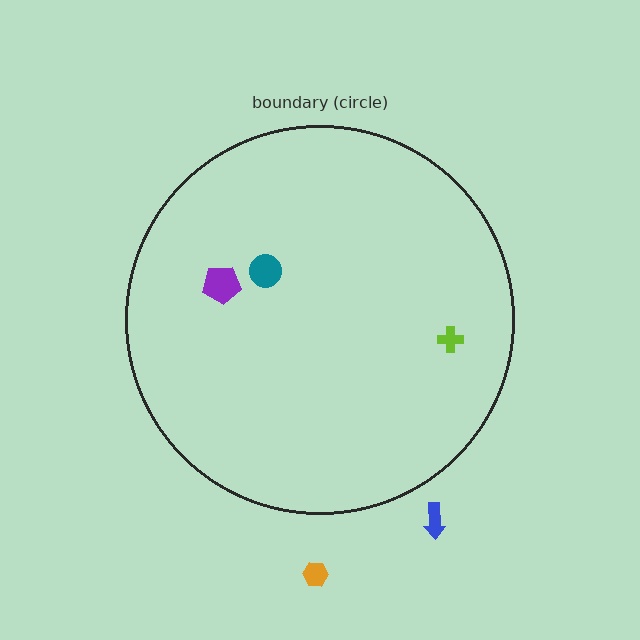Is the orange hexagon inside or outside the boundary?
Outside.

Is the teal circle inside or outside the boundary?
Inside.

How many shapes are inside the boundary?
3 inside, 2 outside.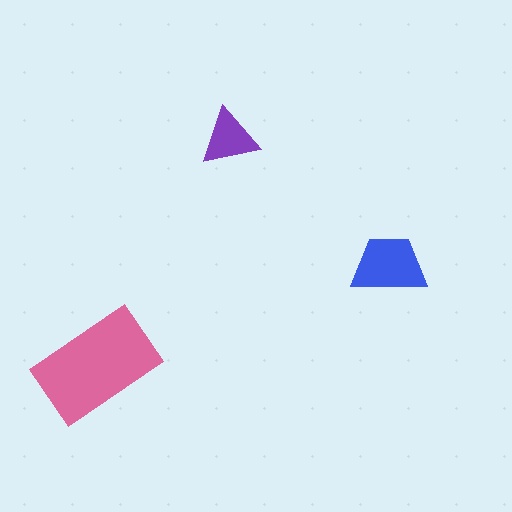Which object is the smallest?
The purple triangle.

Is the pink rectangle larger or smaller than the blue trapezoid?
Larger.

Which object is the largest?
The pink rectangle.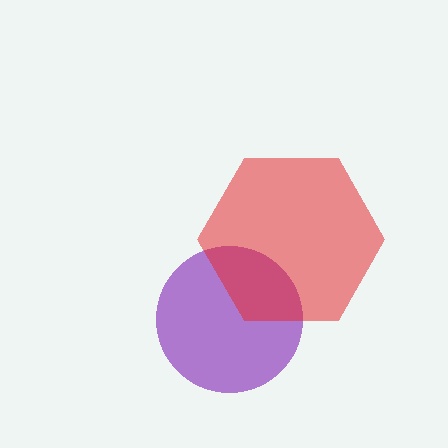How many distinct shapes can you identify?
There are 2 distinct shapes: a purple circle, a red hexagon.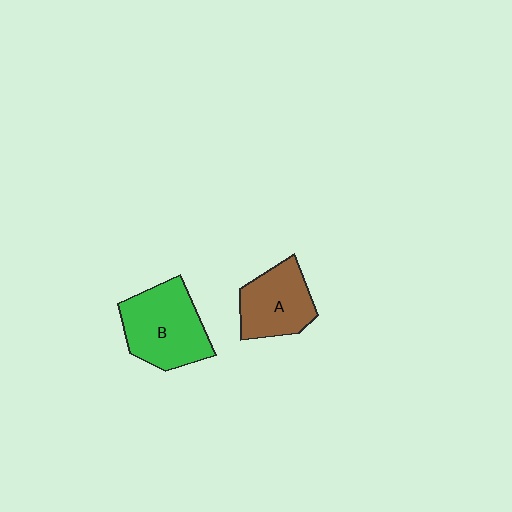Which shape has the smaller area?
Shape A (brown).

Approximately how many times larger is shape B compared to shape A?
Approximately 1.3 times.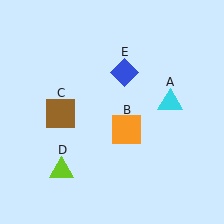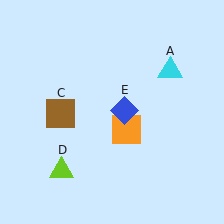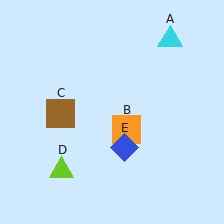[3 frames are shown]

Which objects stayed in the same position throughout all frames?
Orange square (object B) and brown square (object C) and lime triangle (object D) remained stationary.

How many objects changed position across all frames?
2 objects changed position: cyan triangle (object A), blue diamond (object E).